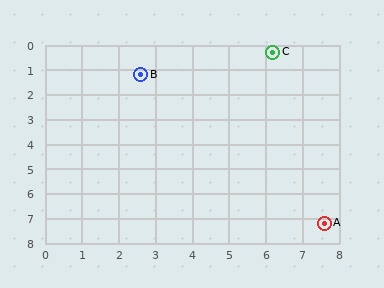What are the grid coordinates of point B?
Point B is at approximately (2.6, 1.2).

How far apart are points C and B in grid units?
Points C and B are about 3.7 grid units apart.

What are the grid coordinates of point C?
Point C is at approximately (6.2, 0.3).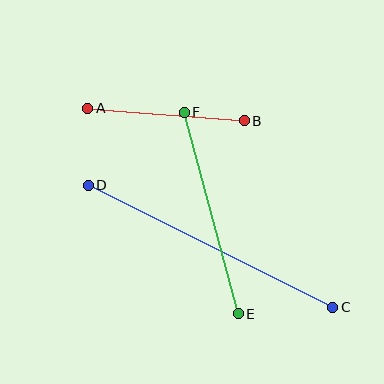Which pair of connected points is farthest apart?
Points C and D are farthest apart.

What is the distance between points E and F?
The distance is approximately 209 pixels.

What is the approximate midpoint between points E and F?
The midpoint is at approximately (211, 213) pixels.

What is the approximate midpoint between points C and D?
The midpoint is at approximately (210, 246) pixels.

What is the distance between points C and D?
The distance is approximately 273 pixels.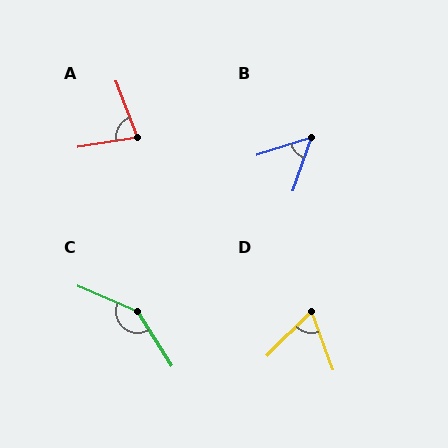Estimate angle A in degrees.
Approximately 78 degrees.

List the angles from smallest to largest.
B (53°), D (66°), A (78°), C (146°).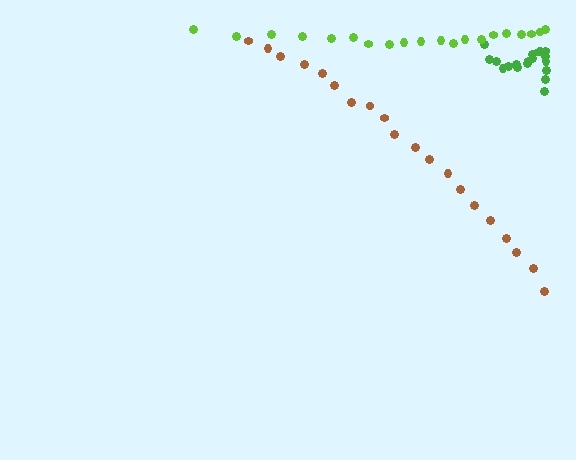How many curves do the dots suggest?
There are 3 distinct paths.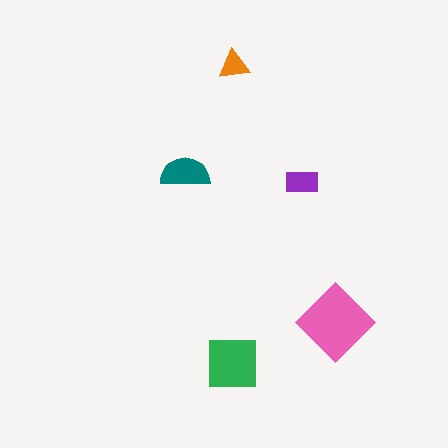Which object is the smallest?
The orange triangle.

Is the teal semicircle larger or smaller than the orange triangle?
Larger.